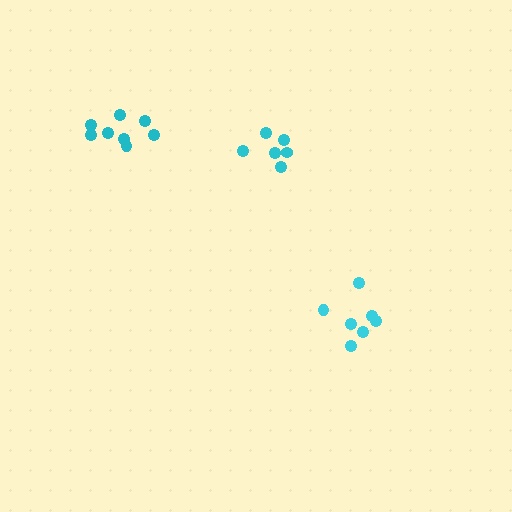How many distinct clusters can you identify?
There are 3 distinct clusters.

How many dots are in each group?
Group 1: 6 dots, Group 2: 7 dots, Group 3: 8 dots (21 total).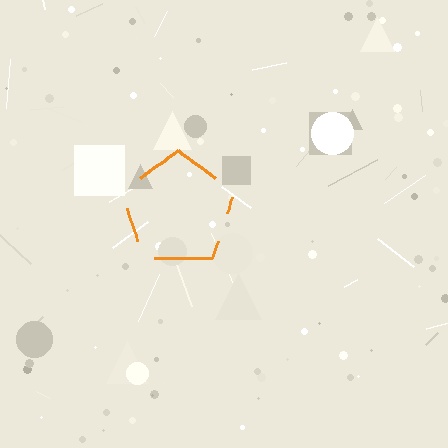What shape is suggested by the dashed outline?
The dashed outline suggests a pentagon.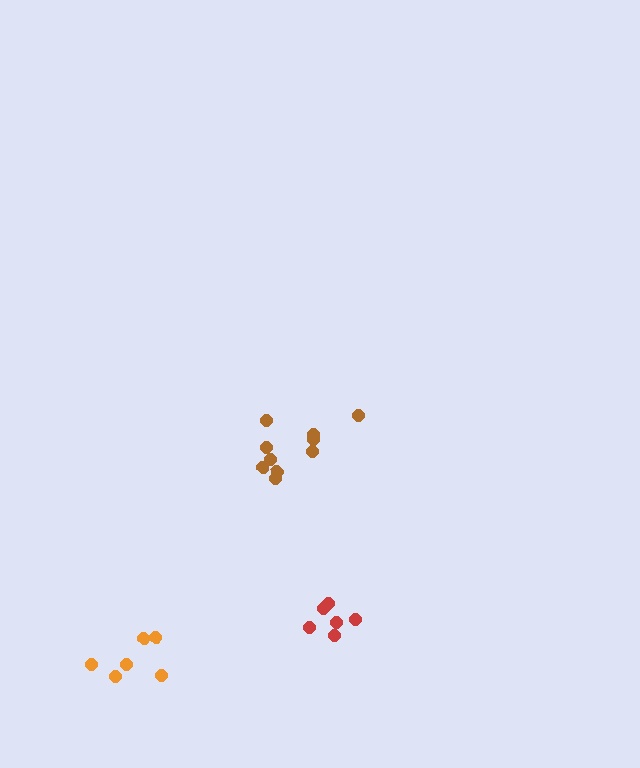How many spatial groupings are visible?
There are 3 spatial groupings.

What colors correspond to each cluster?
The clusters are colored: orange, red, brown.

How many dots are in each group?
Group 1: 6 dots, Group 2: 6 dots, Group 3: 10 dots (22 total).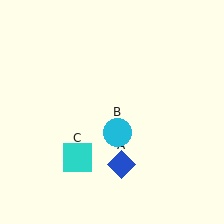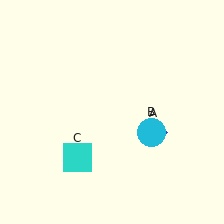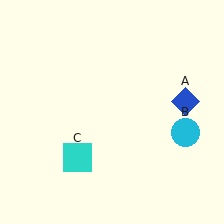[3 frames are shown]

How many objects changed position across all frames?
2 objects changed position: blue diamond (object A), cyan circle (object B).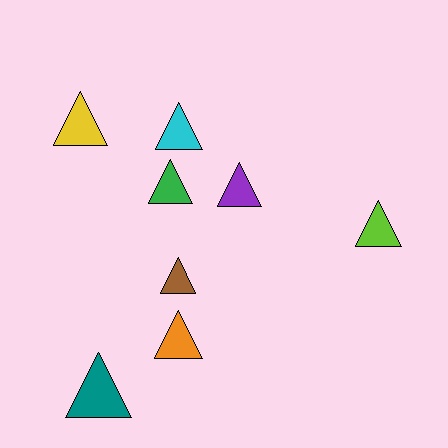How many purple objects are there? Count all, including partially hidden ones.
There is 1 purple object.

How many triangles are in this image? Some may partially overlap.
There are 8 triangles.